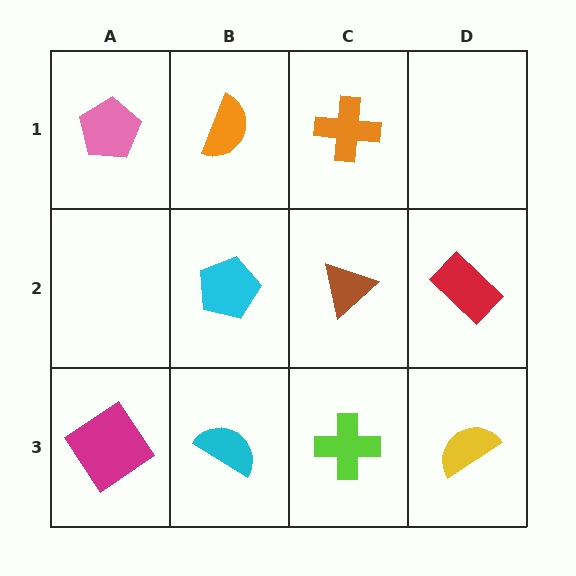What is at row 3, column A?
A magenta diamond.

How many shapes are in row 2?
3 shapes.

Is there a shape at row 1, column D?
No, that cell is empty.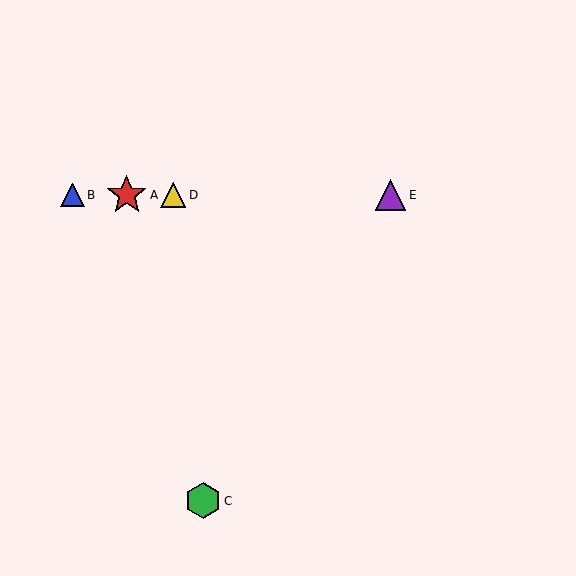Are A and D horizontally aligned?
Yes, both are at y≈195.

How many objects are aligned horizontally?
4 objects (A, B, D, E) are aligned horizontally.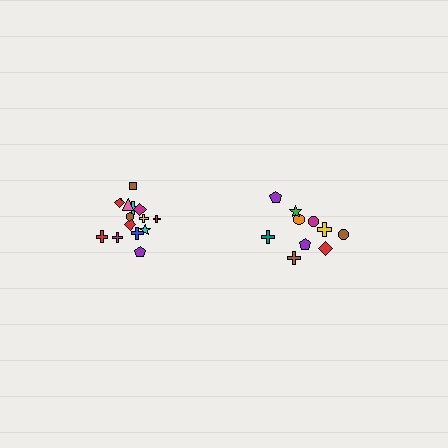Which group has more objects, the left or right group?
The left group.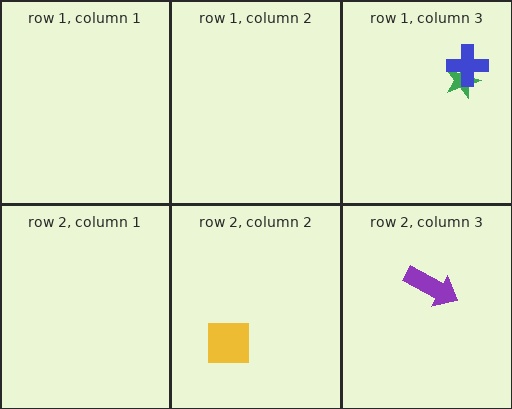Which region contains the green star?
The row 1, column 3 region.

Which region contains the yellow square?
The row 2, column 2 region.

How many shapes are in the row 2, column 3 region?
1.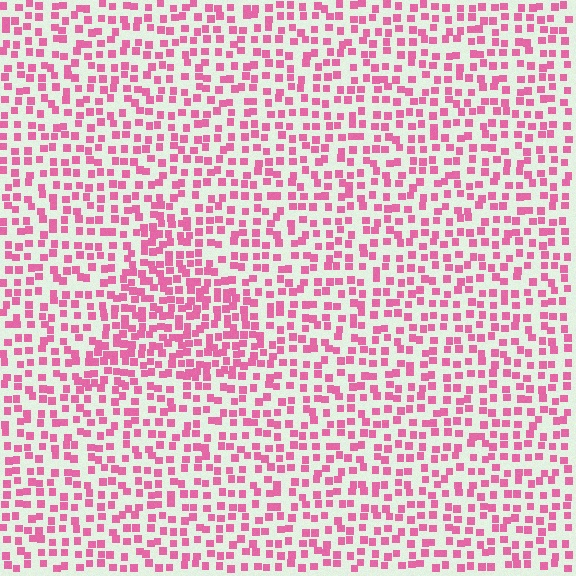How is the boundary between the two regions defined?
The boundary is defined by a change in element density (approximately 1.7x ratio). All elements are the same color, size, and shape.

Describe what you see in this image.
The image contains small pink elements arranged at two different densities. A triangle-shaped region is visible where the elements are more densely packed than the surrounding area.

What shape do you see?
I see a triangle.